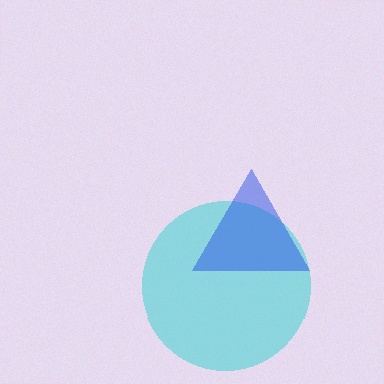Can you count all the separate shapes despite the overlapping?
Yes, there are 2 separate shapes.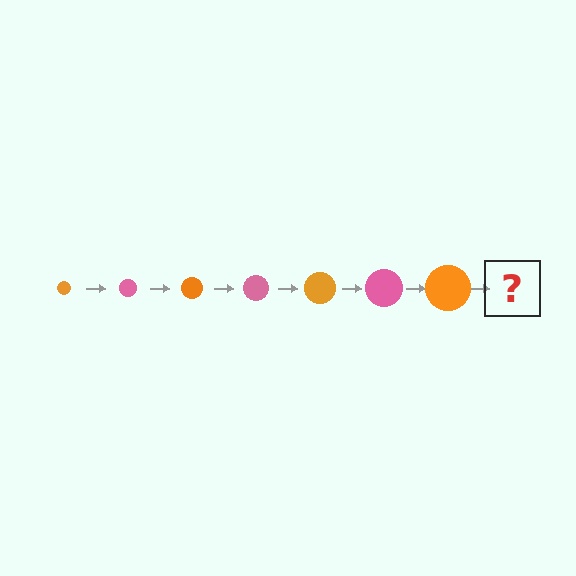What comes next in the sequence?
The next element should be a pink circle, larger than the previous one.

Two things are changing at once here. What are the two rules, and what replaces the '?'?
The two rules are that the circle grows larger each step and the color cycles through orange and pink. The '?' should be a pink circle, larger than the previous one.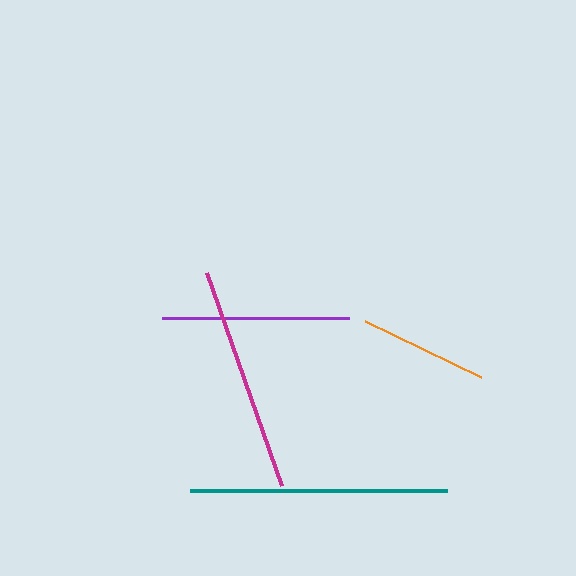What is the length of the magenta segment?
The magenta segment is approximately 226 pixels long.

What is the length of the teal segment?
The teal segment is approximately 257 pixels long.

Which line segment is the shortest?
The orange line is the shortest at approximately 129 pixels.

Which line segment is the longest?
The teal line is the longest at approximately 257 pixels.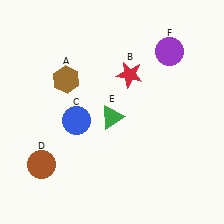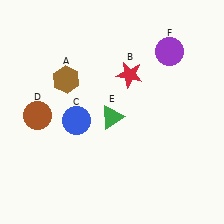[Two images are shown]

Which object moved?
The brown circle (D) moved up.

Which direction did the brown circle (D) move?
The brown circle (D) moved up.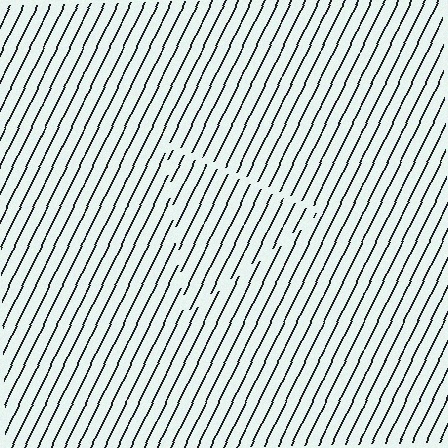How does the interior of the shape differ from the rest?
The interior of the shape contains the same grating, shifted by half a period — the contour is defined by the phase discontinuity where line-ends from the inner and outer gratings abut.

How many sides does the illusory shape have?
3 sides — the line-ends trace a triangle.